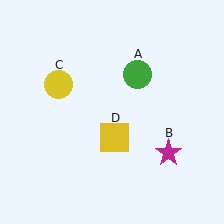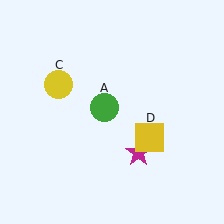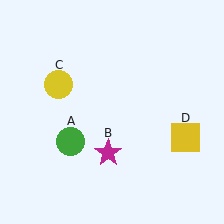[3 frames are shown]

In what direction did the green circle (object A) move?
The green circle (object A) moved down and to the left.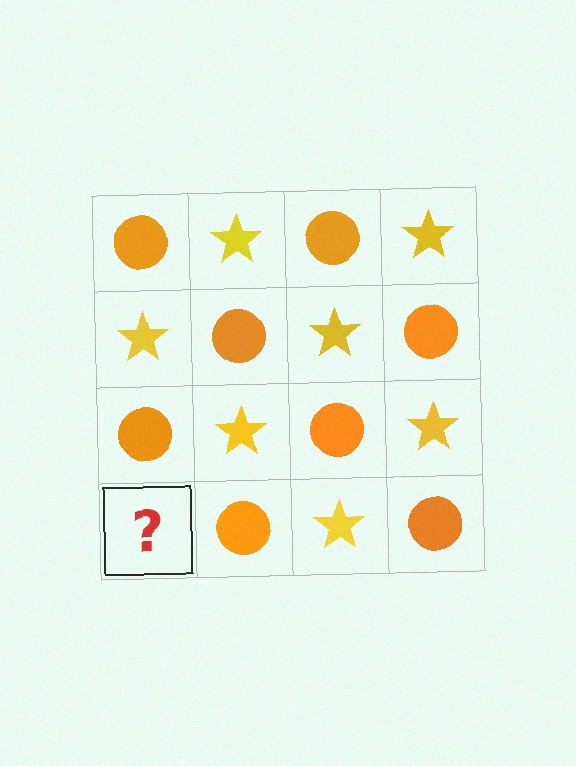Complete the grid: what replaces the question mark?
The question mark should be replaced with a yellow star.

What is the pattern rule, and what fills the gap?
The rule is that it alternates orange circle and yellow star in a checkerboard pattern. The gap should be filled with a yellow star.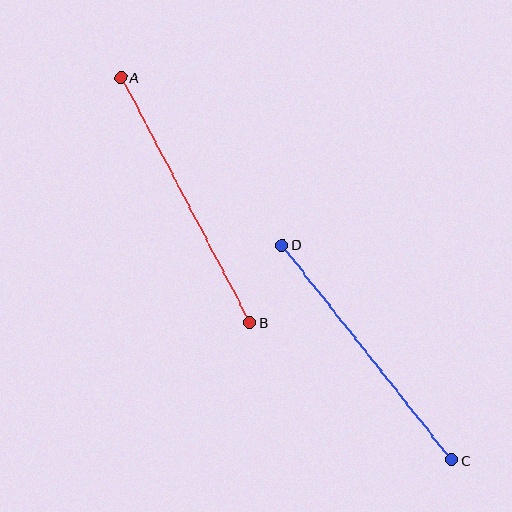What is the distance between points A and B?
The distance is approximately 277 pixels.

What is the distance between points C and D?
The distance is approximately 273 pixels.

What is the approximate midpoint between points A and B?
The midpoint is at approximately (185, 200) pixels.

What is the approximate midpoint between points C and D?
The midpoint is at approximately (367, 352) pixels.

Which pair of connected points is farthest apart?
Points A and B are farthest apart.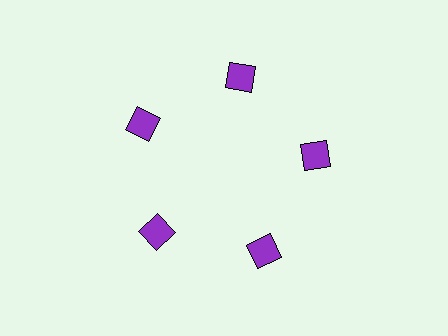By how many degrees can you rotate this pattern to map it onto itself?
The pattern maps onto itself every 72 degrees of rotation.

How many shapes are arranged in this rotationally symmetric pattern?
There are 5 shapes, arranged in 5 groups of 1.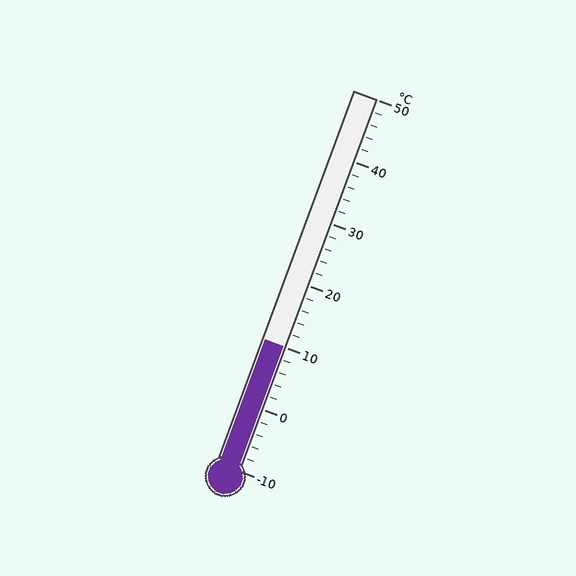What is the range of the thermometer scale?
The thermometer scale ranges from -10°C to 50°C.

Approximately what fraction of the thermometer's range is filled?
The thermometer is filled to approximately 35% of its range.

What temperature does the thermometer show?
The thermometer shows approximately 10°C.